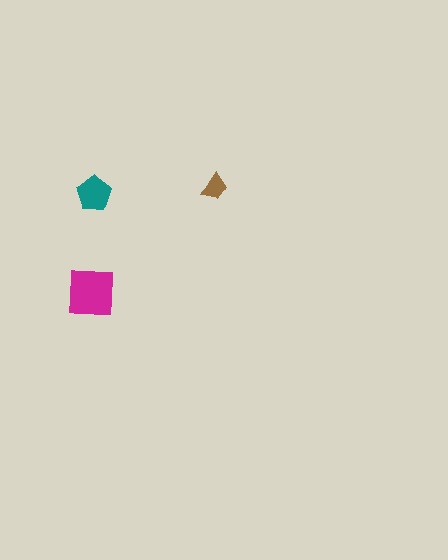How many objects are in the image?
There are 3 objects in the image.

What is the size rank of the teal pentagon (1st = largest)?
2nd.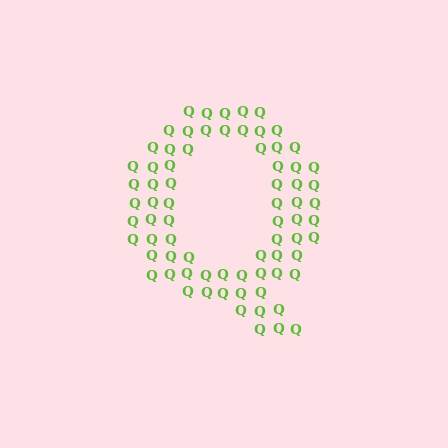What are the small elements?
The small elements are letter Q's.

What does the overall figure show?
The overall figure shows the letter Q.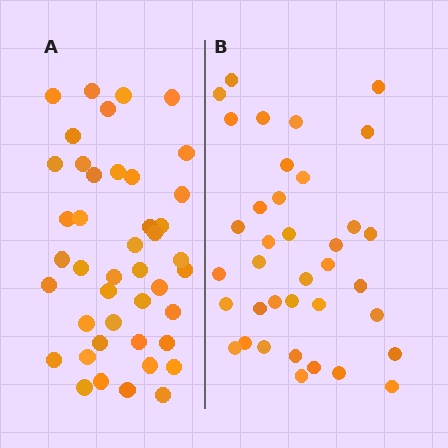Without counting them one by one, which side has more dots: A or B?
Region A (the left region) has more dots.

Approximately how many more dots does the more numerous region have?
Region A has about 6 more dots than region B.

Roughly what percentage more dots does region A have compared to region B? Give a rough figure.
About 15% more.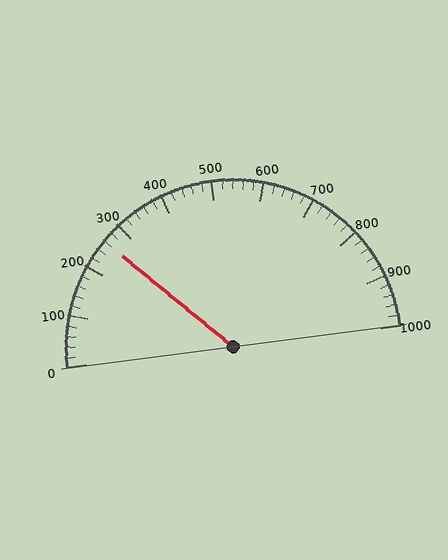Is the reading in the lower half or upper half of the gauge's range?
The reading is in the lower half of the range (0 to 1000).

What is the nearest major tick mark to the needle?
The nearest major tick mark is 300.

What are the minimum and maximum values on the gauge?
The gauge ranges from 0 to 1000.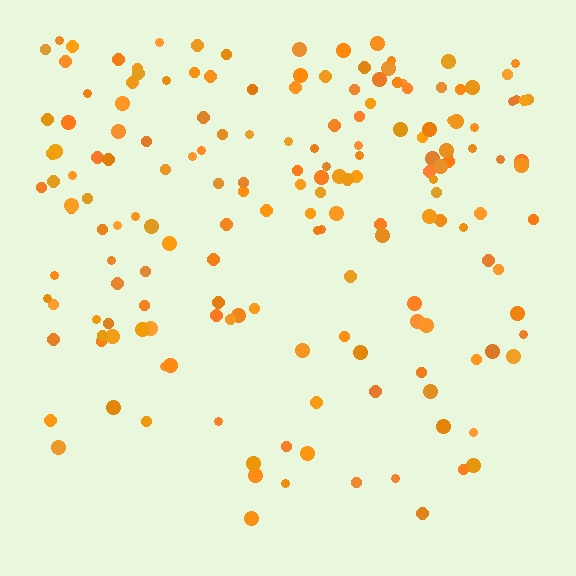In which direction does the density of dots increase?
From bottom to top, with the top side densest.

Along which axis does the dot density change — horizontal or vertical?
Vertical.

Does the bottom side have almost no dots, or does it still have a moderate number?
Still a moderate number, just noticeably fewer than the top.